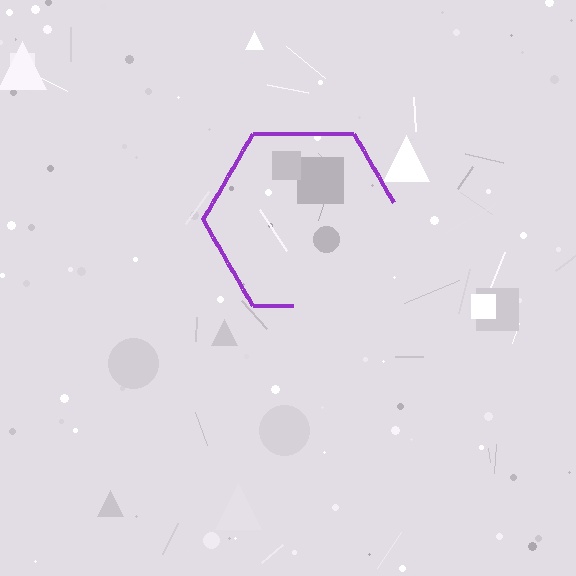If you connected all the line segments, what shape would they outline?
They would outline a hexagon.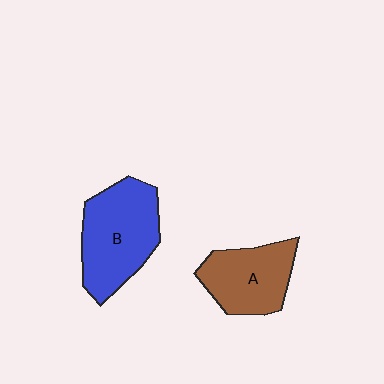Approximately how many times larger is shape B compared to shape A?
Approximately 1.3 times.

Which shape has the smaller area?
Shape A (brown).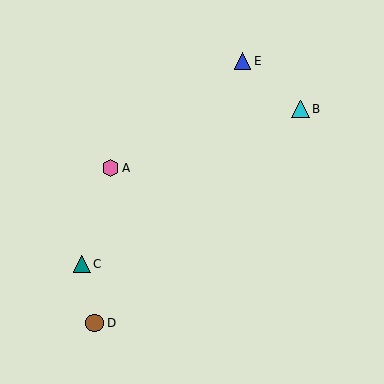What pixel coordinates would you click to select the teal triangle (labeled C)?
Click at (82, 264) to select the teal triangle C.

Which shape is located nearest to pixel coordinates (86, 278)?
The teal triangle (labeled C) at (82, 264) is nearest to that location.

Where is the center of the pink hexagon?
The center of the pink hexagon is at (110, 168).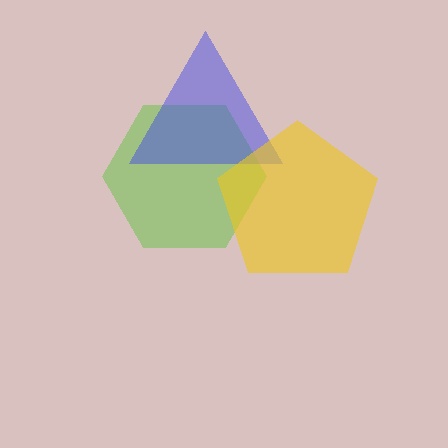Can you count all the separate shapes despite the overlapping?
Yes, there are 3 separate shapes.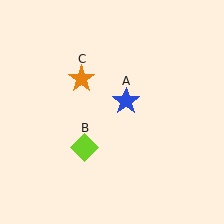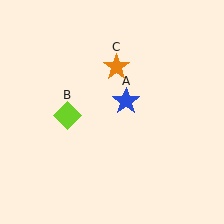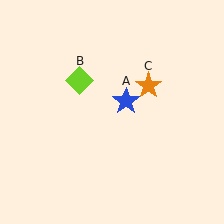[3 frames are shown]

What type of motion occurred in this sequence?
The lime diamond (object B), orange star (object C) rotated clockwise around the center of the scene.